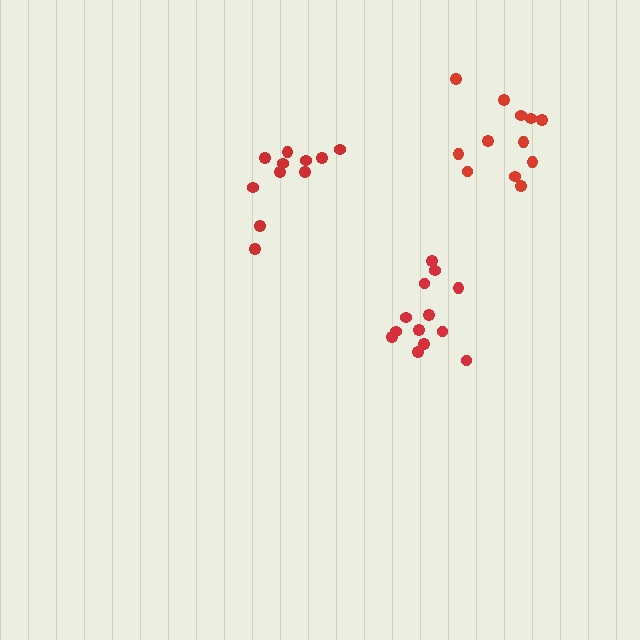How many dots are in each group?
Group 1: 11 dots, Group 2: 13 dots, Group 3: 12 dots (36 total).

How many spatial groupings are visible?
There are 3 spatial groupings.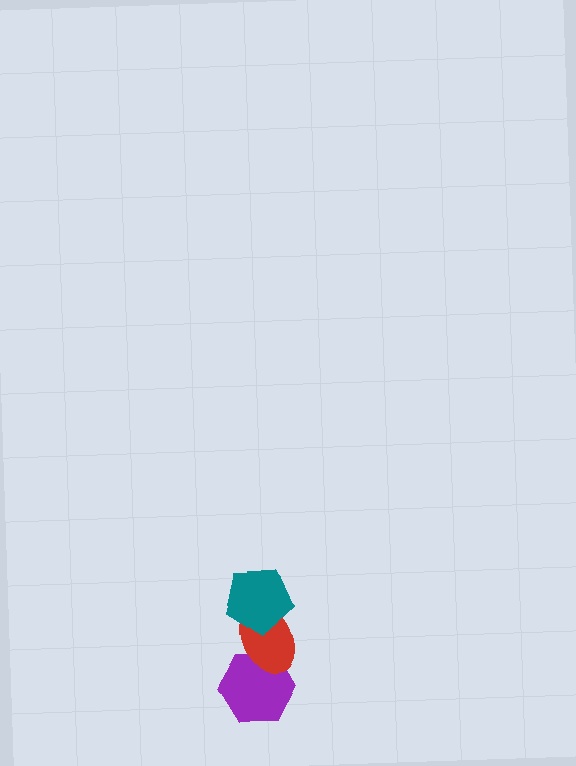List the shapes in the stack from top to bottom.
From top to bottom: the teal pentagon, the red ellipse, the purple hexagon.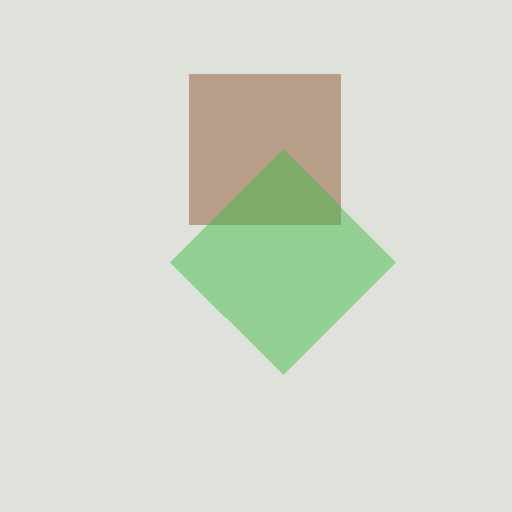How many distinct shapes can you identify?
There are 2 distinct shapes: a brown square, a green diamond.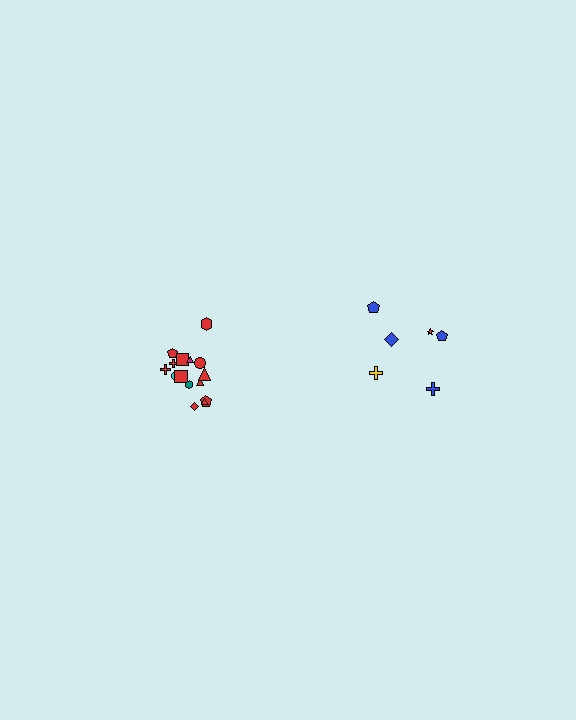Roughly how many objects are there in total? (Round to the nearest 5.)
Roughly 20 objects in total.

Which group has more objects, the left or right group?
The left group.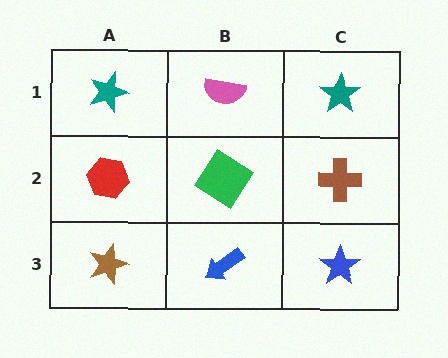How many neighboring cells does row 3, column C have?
2.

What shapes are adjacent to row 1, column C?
A brown cross (row 2, column C), a pink semicircle (row 1, column B).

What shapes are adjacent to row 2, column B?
A pink semicircle (row 1, column B), a blue arrow (row 3, column B), a red hexagon (row 2, column A), a brown cross (row 2, column C).